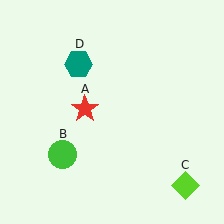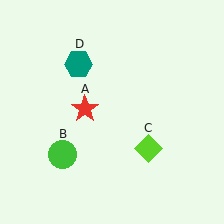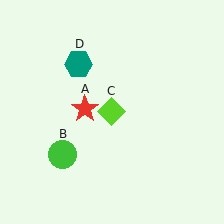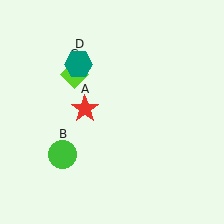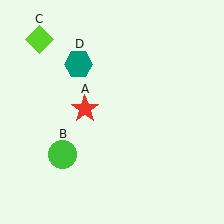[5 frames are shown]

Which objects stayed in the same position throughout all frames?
Red star (object A) and green circle (object B) and teal hexagon (object D) remained stationary.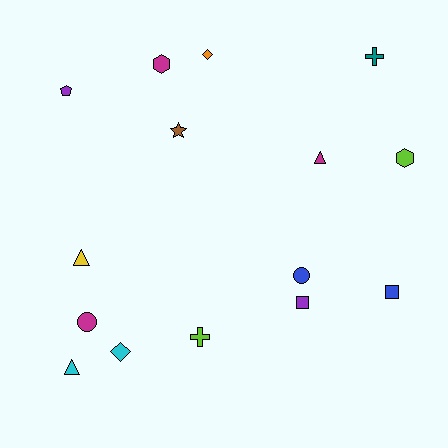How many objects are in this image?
There are 15 objects.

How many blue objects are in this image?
There are 2 blue objects.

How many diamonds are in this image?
There are 2 diamonds.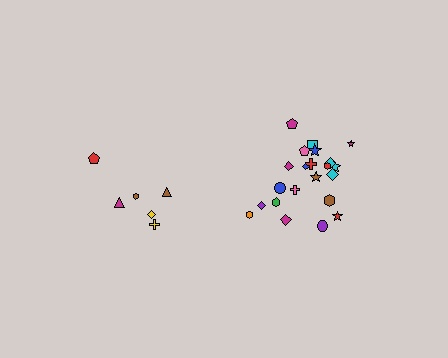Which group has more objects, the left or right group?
The right group.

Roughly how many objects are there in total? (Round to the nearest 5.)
Roughly 30 objects in total.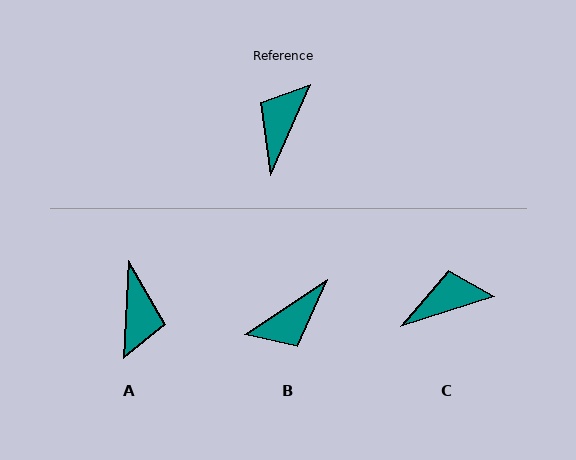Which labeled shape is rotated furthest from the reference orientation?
A, about 159 degrees away.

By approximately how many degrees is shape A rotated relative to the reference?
Approximately 159 degrees clockwise.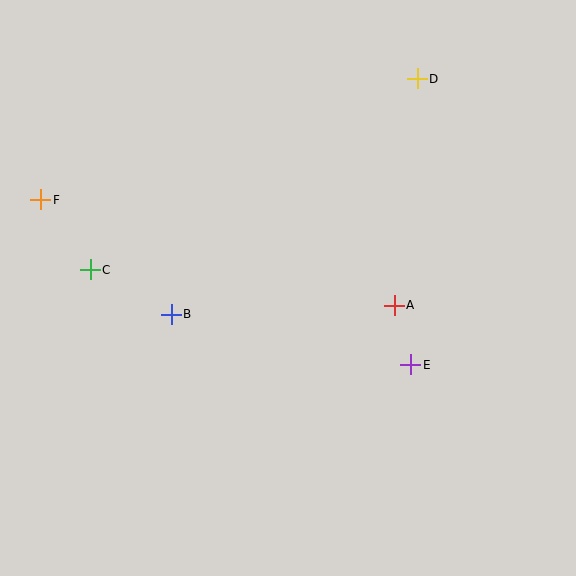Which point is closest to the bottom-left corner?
Point B is closest to the bottom-left corner.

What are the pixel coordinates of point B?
Point B is at (171, 314).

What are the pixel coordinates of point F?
Point F is at (41, 200).